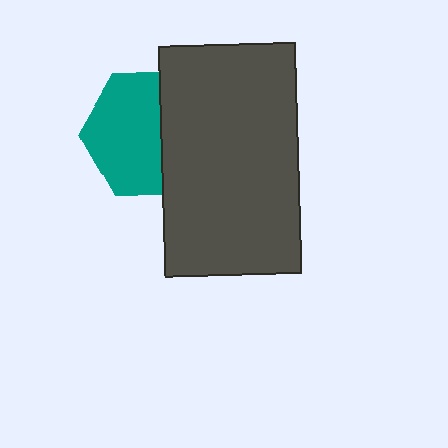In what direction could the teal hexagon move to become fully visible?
The teal hexagon could move left. That would shift it out from behind the dark gray rectangle entirely.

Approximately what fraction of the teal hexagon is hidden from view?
Roughly 39% of the teal hexagon is hidden behind the dark gray rectangle.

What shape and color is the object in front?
The object in front is a dark gray rectangle.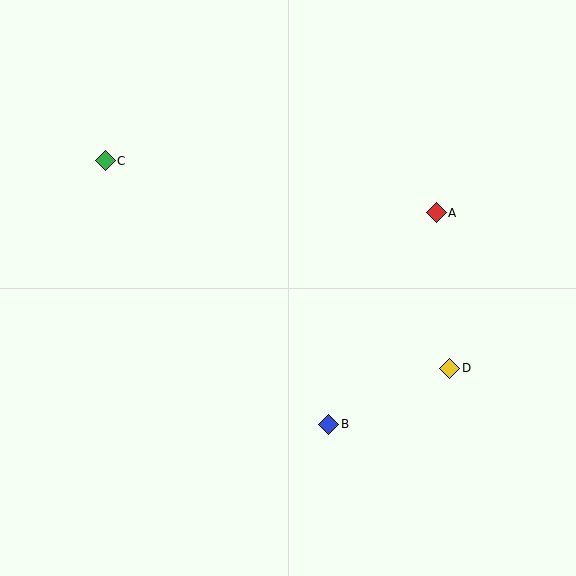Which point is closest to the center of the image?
Point B at (329, 424) is closest to the center.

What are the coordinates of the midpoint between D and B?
The midpoint between D and B is at (389, 396).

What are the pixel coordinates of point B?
Point B is at (329, 424).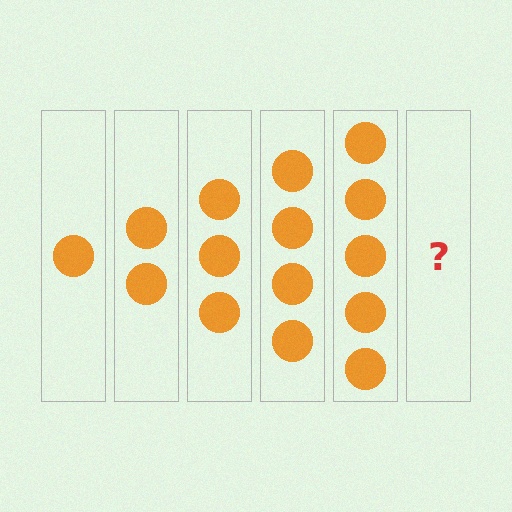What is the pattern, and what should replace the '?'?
The pattern is that each step adds one more circle. The '?' should be 6 circles.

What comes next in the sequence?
The next element should be 6 circles.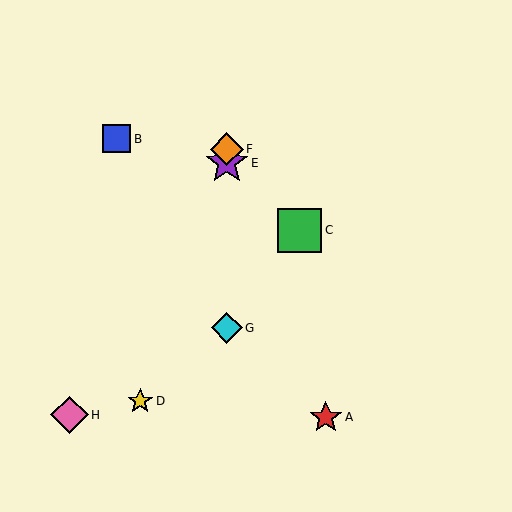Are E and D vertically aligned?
No, E is at x≈227 and D is at x≈140.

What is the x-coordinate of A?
Object A is at x≈326.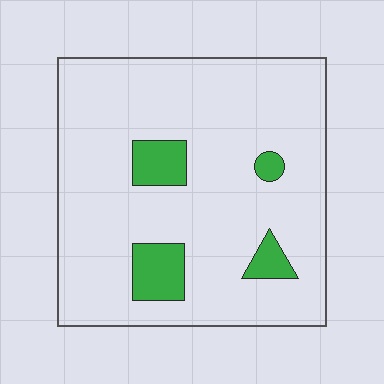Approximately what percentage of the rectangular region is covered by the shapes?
Approximately 10%.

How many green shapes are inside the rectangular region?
4.